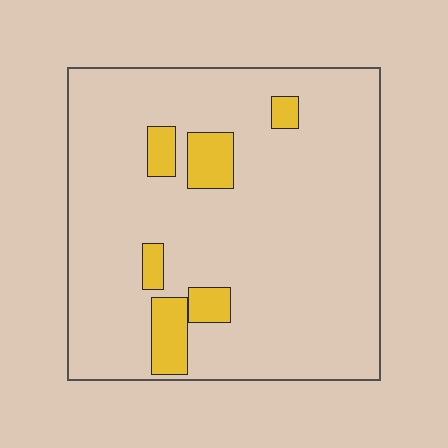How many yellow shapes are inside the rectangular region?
6.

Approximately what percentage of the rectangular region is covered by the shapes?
Approximately 10%.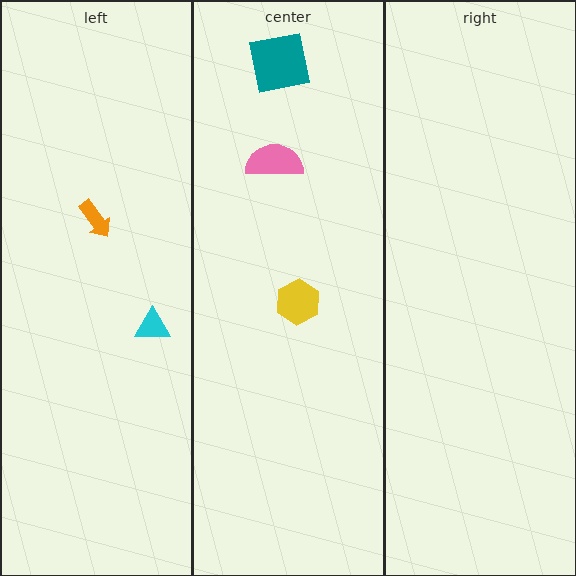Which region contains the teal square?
The center region.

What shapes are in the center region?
The yellow hexagon, the teal square, the pink semicircle.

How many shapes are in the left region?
2.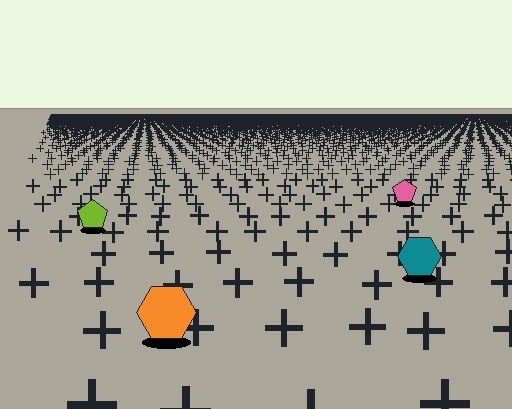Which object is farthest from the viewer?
The pink pentagon is farthest from the viewer. It appears smaller and the ground texture around it is denser.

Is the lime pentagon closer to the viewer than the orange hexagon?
No. The orange hexagon is closer — you can tell from the texture gradient: the ground texture is coarser near it.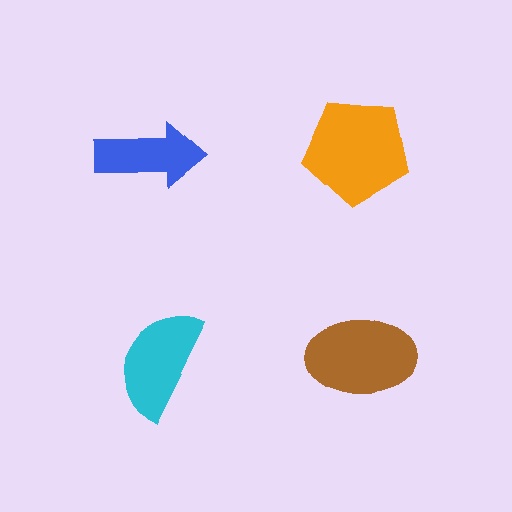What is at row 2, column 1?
A cyan semicircle.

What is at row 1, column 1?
A blue arrow.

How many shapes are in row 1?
2 shapes.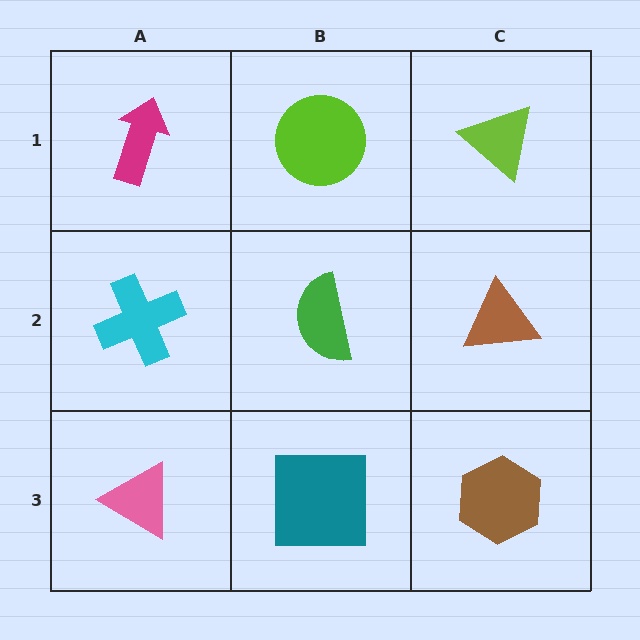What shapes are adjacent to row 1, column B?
A green semicircle (row 2, column B), a magenta arrow (row 1, column A), a lime triangle (row 1, column C).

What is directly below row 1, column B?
A green semicircle.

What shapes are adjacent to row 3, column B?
A green semicircle (row 2, column B), a pink triangle (row 3, column A), a brown hexagon (row 3, column C).